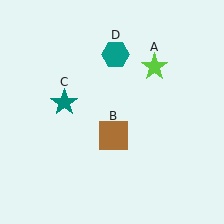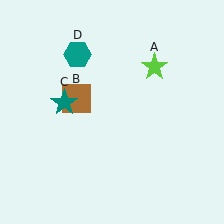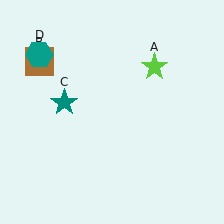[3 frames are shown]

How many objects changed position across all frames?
2 objects changed position: brown square (object B), teal hexagon (object D).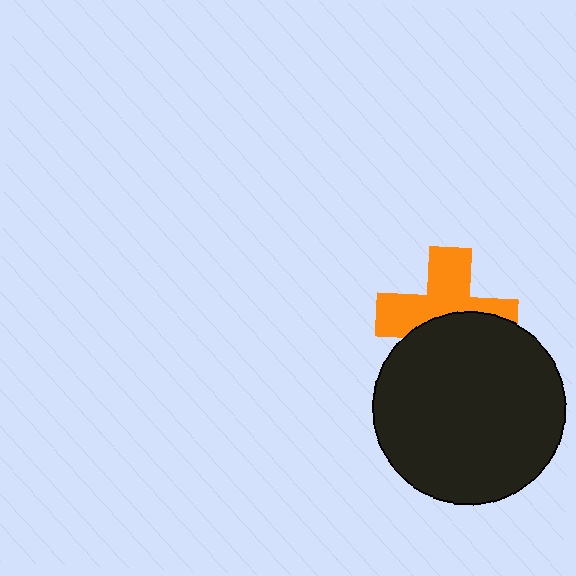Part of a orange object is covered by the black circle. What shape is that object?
It is a cross.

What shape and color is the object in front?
The object in front is a black circle.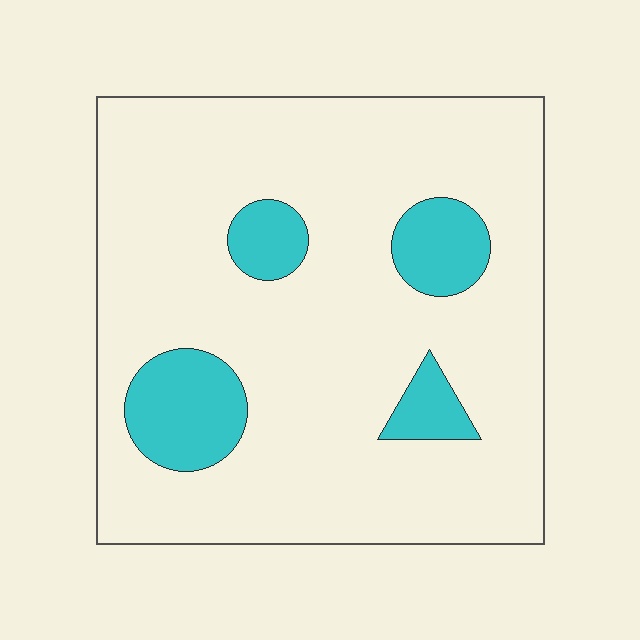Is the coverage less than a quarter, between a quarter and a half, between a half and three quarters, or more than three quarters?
Less than a quarter.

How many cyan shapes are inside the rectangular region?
4.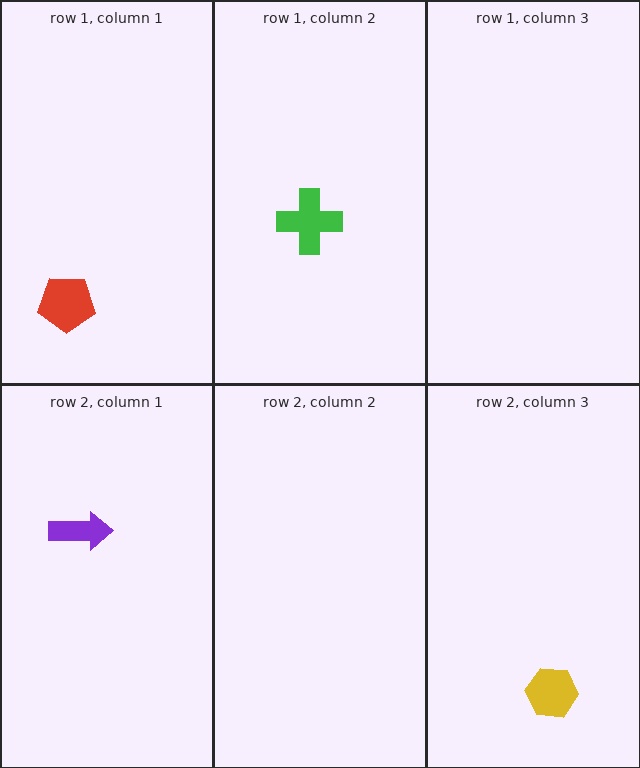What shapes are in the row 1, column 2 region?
The green cross.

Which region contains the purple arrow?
The row 2, column 1 region.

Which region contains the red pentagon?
The row 1, column 1 region.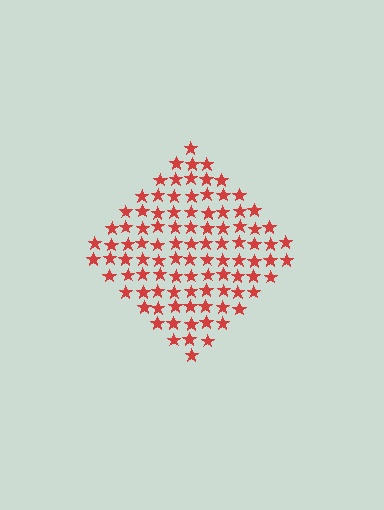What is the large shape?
The large shape is a diamond.